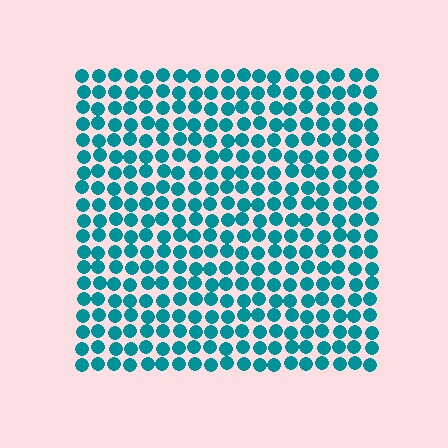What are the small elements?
The small elements are circles.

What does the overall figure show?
The overall figure shows a square.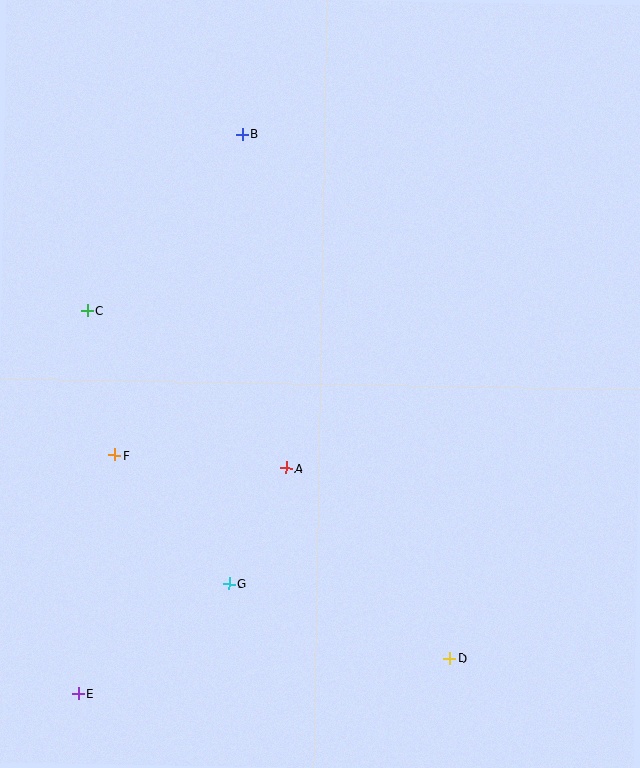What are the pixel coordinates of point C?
Point C is at (87, 311).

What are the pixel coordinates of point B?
Point B is at (243, 134).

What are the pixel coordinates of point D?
Point D is at (450, 658).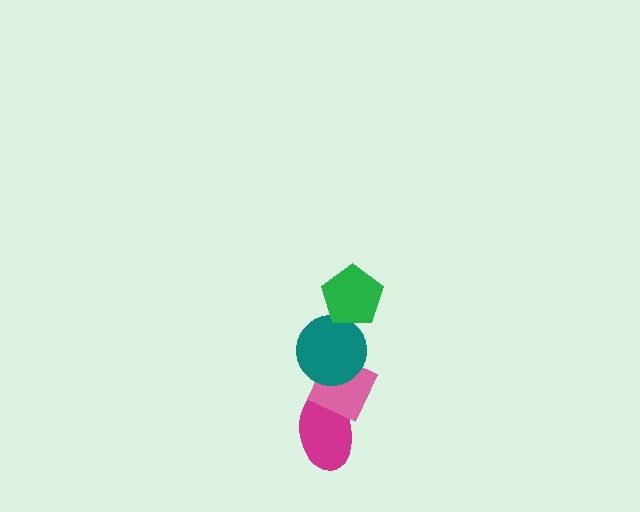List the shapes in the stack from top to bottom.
From top to bottom: the green pentagon, the teal circle, the pink diamond, the magenta ellipse.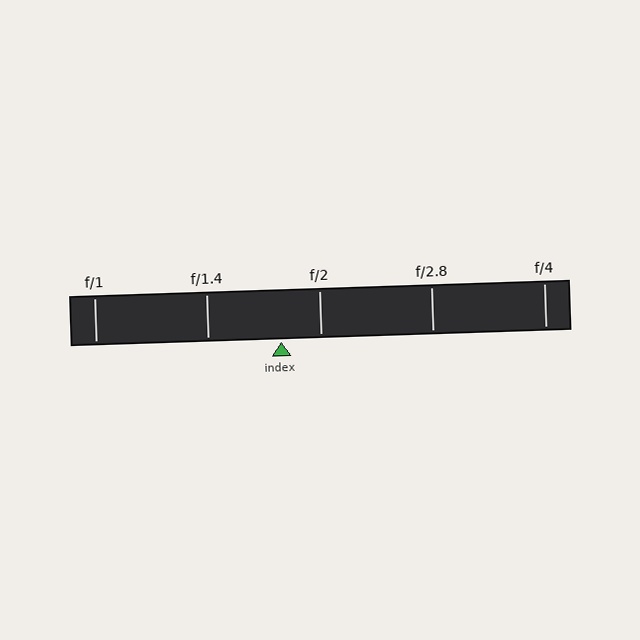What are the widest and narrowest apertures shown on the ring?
The widest aperture shown is f/1 and the narrowest is f/4.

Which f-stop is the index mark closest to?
The index mark is closest to f/2.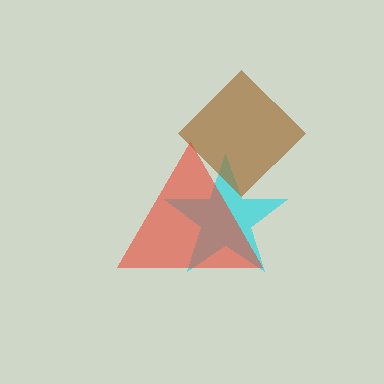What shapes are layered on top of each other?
The layered shapes are: a cyan star, a brown diamond, a red triangle.